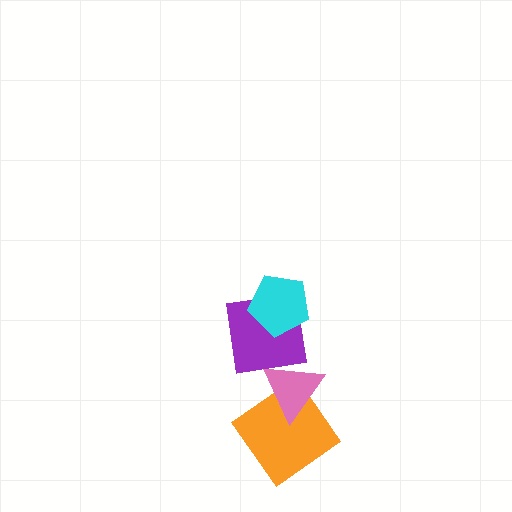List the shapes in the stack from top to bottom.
From top to bottom: the cyan pentagon, the purple square, the pink triangle, the orange diamond.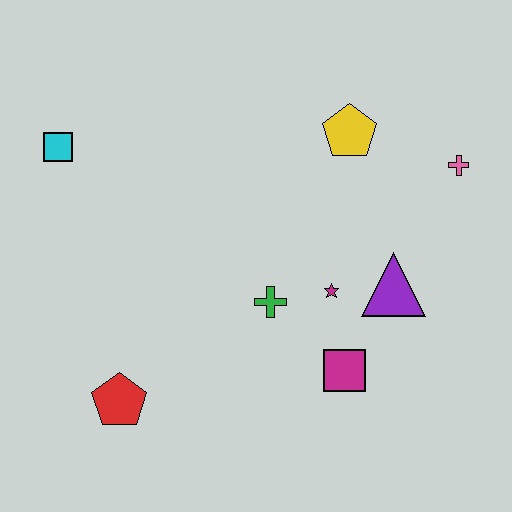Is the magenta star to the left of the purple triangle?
Yes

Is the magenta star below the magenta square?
No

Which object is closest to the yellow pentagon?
The pink cross is closest to the yellow pentagon.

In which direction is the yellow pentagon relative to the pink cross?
The yellow pentagon is to the left of the pink cross.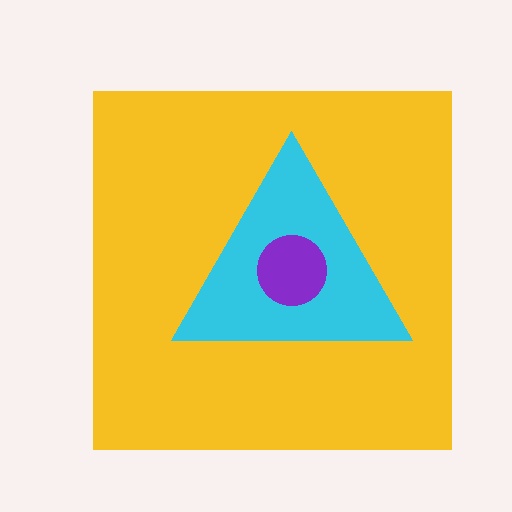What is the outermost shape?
The yellow square.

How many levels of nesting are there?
3.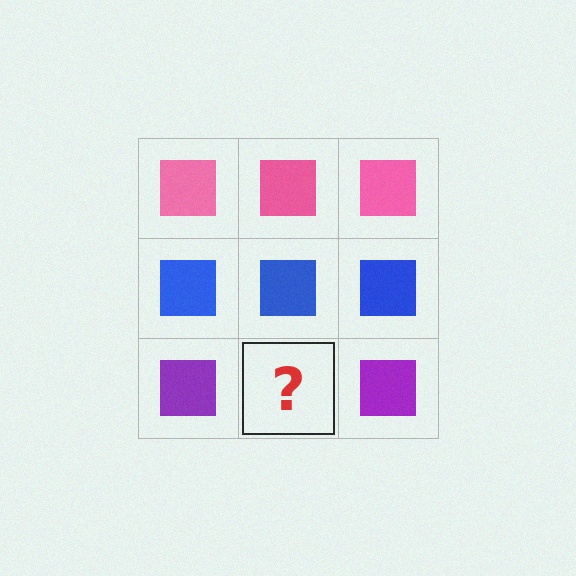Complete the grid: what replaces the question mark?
The question mark should be replaced with a purple square.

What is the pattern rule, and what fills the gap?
The rule is that each row has a consistent color. The gap should be filled with a purple square.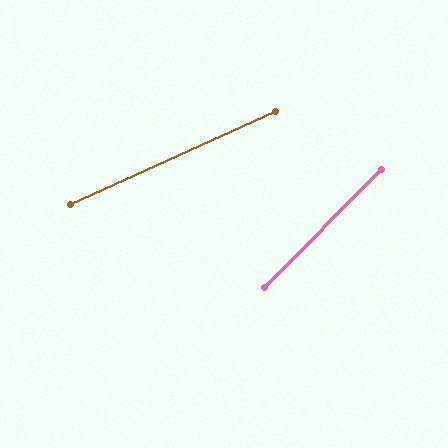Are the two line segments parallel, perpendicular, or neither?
Neither parallel nor perpendicular — they differ by about 21°.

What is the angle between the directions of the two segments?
Approximately 21 degrees.